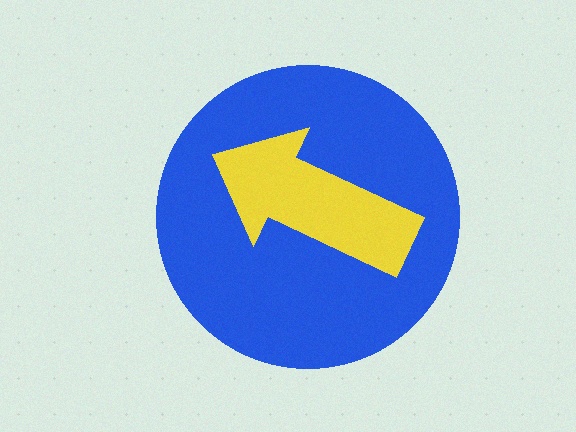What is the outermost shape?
The blue circle.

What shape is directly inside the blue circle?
The yellow arrow.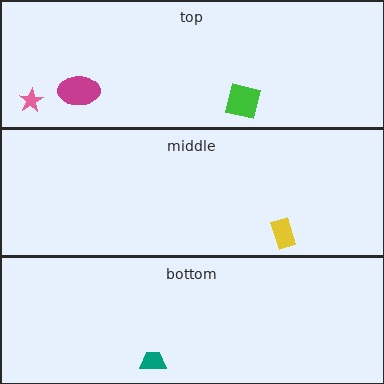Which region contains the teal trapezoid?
The bottom region.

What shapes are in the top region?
The green square, the magenta ellipse, the pink star.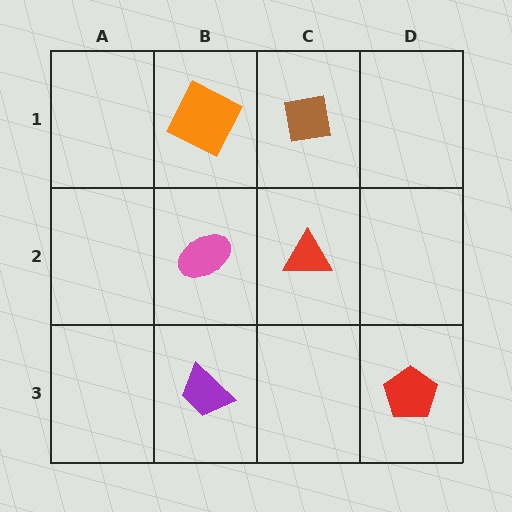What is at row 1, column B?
An orange square.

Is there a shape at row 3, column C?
No, that cell is empty.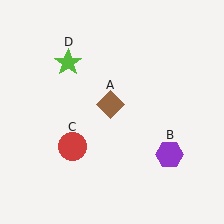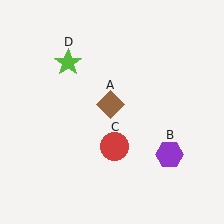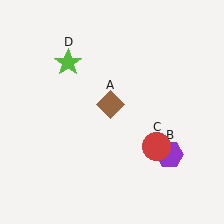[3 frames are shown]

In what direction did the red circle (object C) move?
The red circle (object C) moved right.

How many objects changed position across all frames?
1 object changed position: red circle (object C).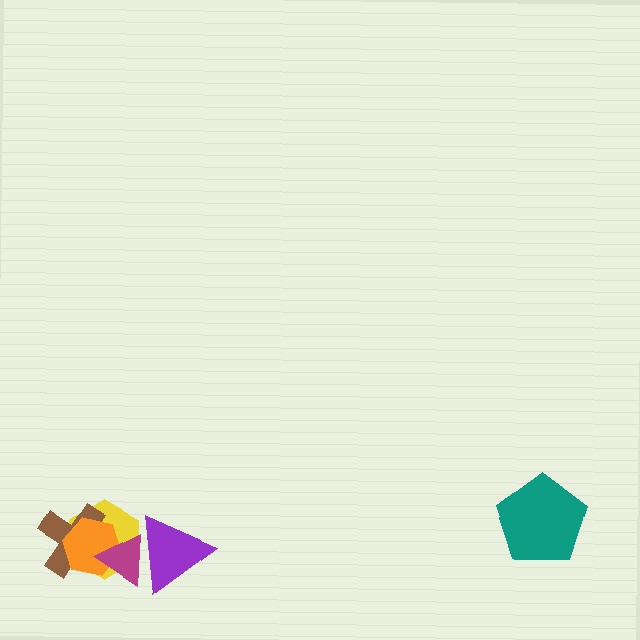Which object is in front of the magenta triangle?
The purple triangle is in front of the magenta triangle.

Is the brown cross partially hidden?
Yes, it is partially covered by another shape.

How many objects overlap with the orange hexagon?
3 objects overlap with the orange hexagon.